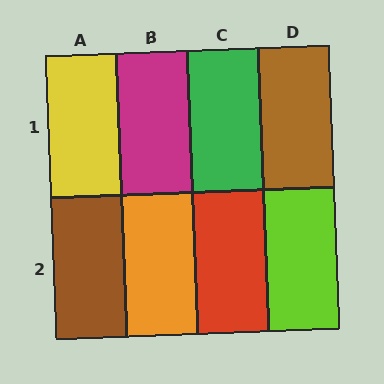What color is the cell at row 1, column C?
Green.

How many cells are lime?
1 cell is lime.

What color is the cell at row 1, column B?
Magenta.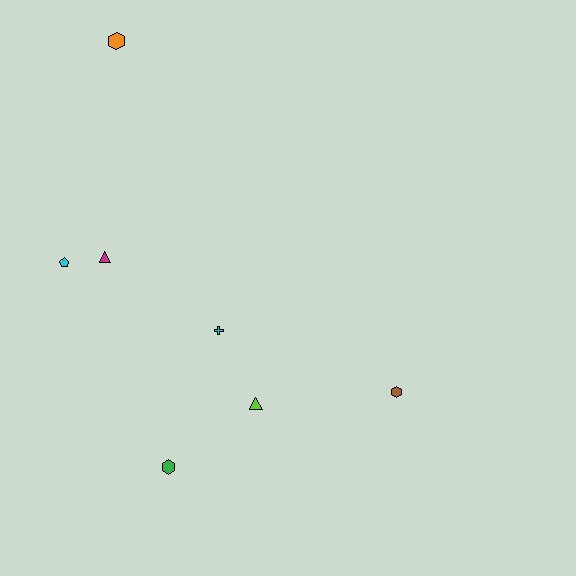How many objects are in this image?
There are 7 objects.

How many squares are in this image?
There are no squares.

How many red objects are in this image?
There are no red objects.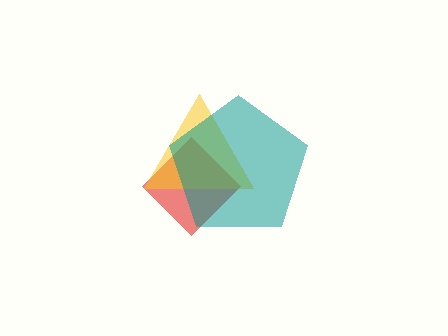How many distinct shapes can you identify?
There are 3 distinct shapes: a red diamond, a yellow triangle, a teal pentagon.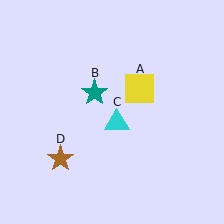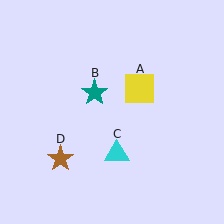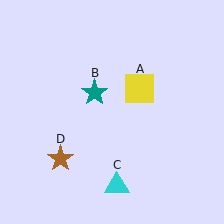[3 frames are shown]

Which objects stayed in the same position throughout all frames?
Yellow square (object A) and teal star (object B) and brown star (object D) remained stationary.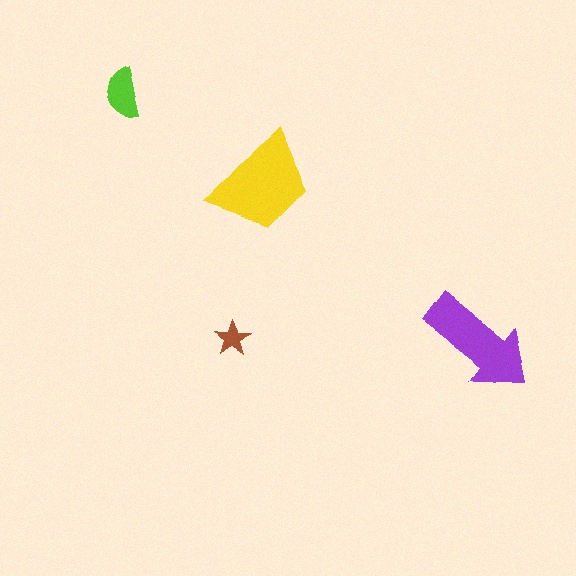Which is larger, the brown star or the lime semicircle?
The lime semicircle.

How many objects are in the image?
There are 4 objects in the image.